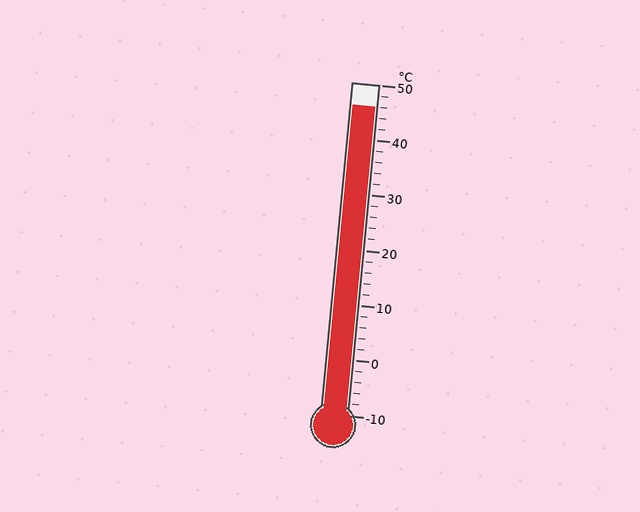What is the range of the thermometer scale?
The thermometer scale ranges from -10°C to 50°C.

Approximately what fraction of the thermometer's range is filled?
The thermometer is filled to approximately 95% of its range.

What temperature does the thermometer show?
The thermometer shows approximately 46°C.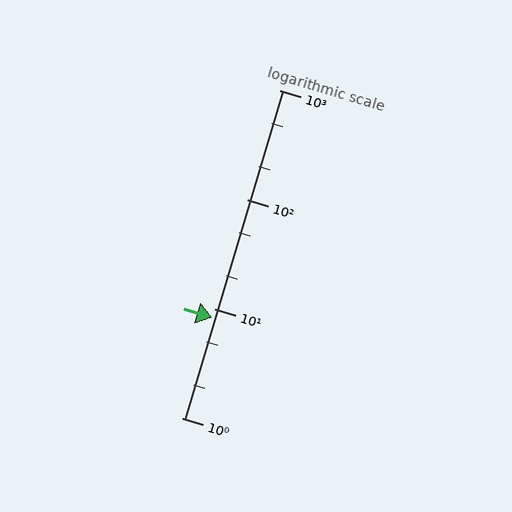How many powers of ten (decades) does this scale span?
The scale spans 3 decades, from 1 to 1000.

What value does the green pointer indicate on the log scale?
The pointer indicates approximately 8.2.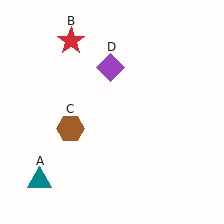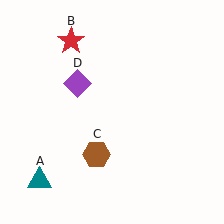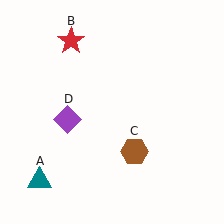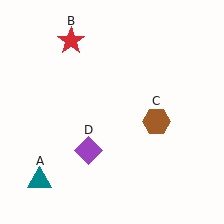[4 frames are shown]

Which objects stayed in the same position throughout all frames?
Teal triangle (object A) and red star (object B) remained stationary.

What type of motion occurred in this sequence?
The brown hexagon (object C), purple diamond (object D) rotated counterclockwise around the center of the scene.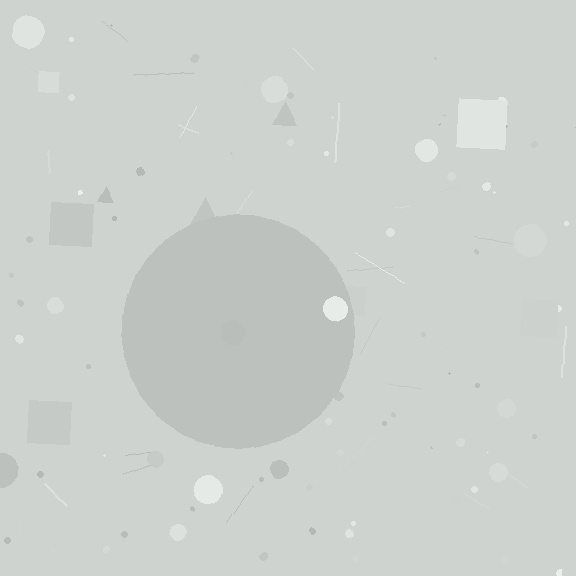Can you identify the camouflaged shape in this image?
The camouflaged shape is a circle.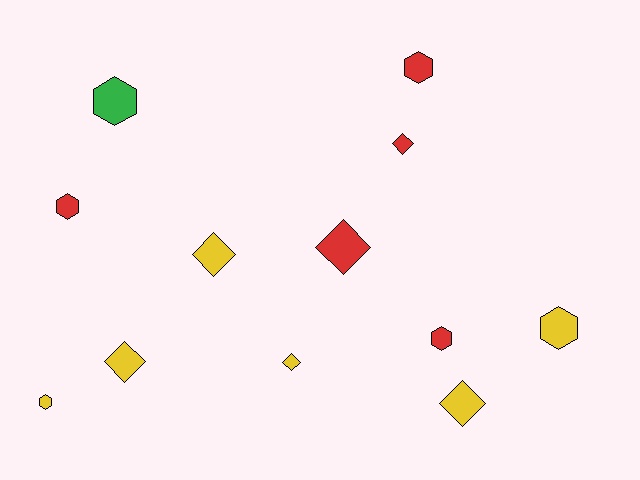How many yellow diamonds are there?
There are 4 yellow diamonds.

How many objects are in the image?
There are 12 objects.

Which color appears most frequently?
Yellow, with 6 objects.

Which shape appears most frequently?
Diamond, with 6 objects.